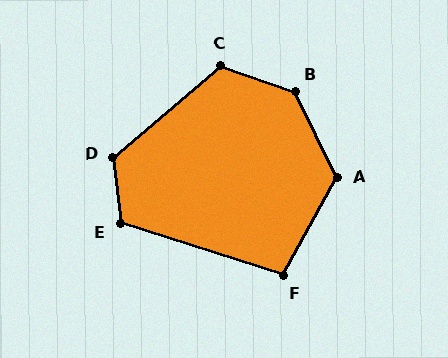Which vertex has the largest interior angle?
B, at approximately 134 degrees.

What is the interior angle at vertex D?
Approximately 124 degrees (obtuse).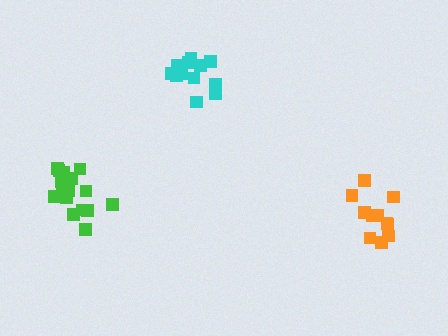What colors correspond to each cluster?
The clusters are colored: orange, cyan, green.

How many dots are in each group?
Group 1: 12 dots, Group 2: 13 dots, Group 3: 17 dots (42 total).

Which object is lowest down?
The orange cluster is bottommost.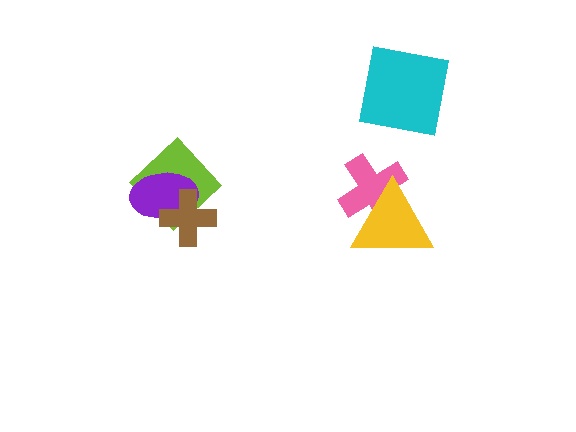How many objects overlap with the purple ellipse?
2 objects overlap with the purple ellipse.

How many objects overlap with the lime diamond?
2 objects overlap with the lime diamond.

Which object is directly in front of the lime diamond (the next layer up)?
The purple ellipse is directly in front of the lime diamond.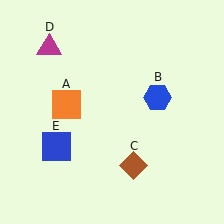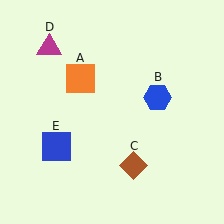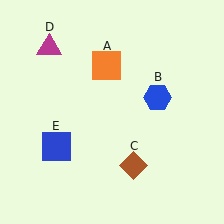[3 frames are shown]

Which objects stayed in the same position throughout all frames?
Blue hexagon (object B) and brown diamond (object C) and magenta triangle (object D) and blue square (object E) remained stationary.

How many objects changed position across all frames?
1 object changed position: orange square (object A).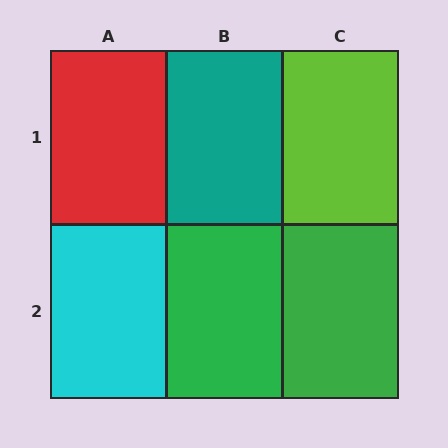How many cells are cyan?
1 cell is cyan.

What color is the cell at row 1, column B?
Teal.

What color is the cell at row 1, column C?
Lime.